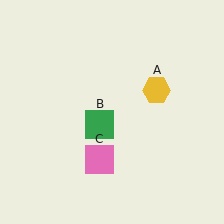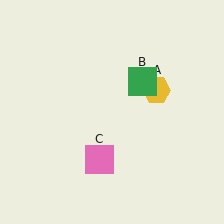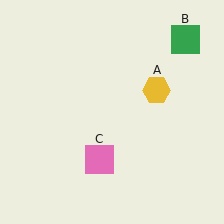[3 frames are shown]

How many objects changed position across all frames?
1 object changed position: green square (object B).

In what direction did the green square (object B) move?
The green square (object B) moved up and to the right.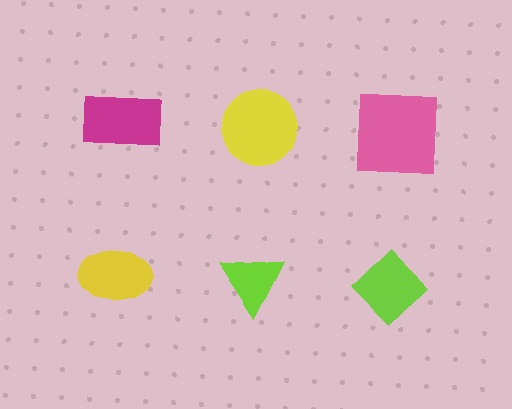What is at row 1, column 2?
A yellow circle.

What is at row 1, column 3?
A pink square.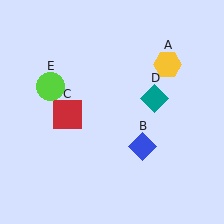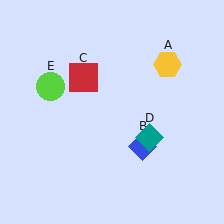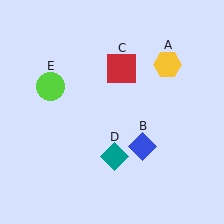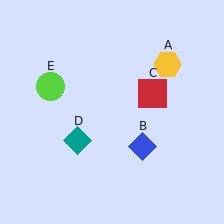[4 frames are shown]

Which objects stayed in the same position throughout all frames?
Yellow hexagon (object A) and blue diamond (object B) and lime circle (object E) remained stationary.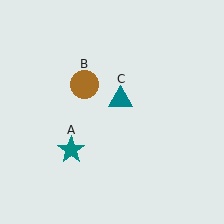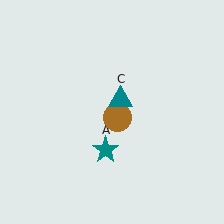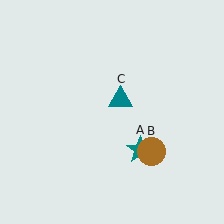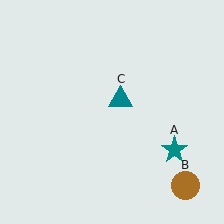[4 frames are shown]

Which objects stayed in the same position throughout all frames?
Teal triangle (object C) remained stationary.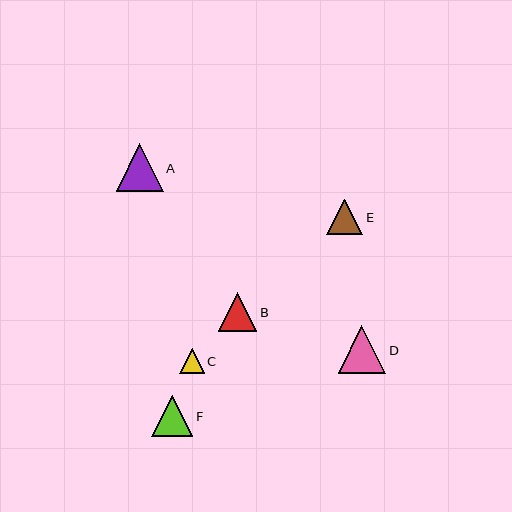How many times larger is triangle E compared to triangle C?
Triangle E is approximately 1.5 times the size of triangle C.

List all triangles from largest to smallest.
From largest to smallest: D, A, F, B, E, C.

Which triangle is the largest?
Triangle D is the largest with a size of approximately 47 pixels.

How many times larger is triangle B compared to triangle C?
Triangle B is approximately 1.6 times the size of triangle C.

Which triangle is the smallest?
Triangle C is the smallest with a size of approximately 25 pixels.